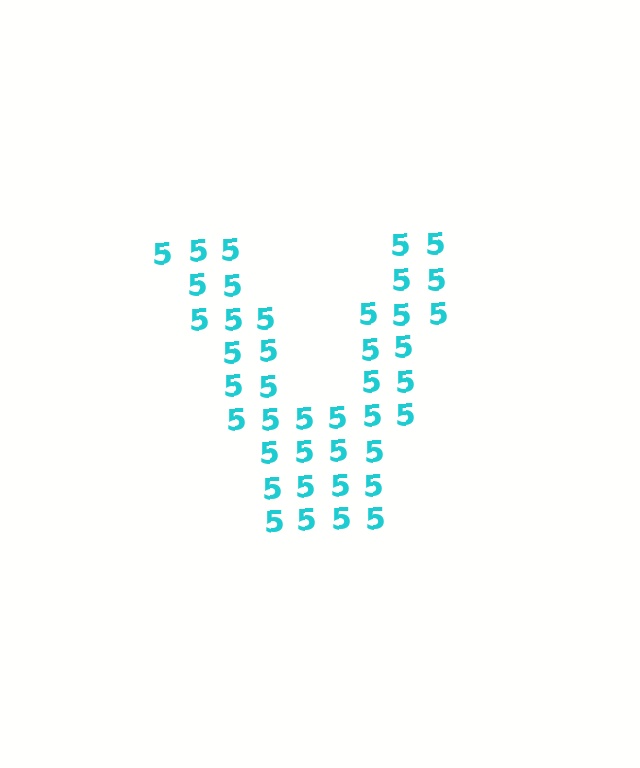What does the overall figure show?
The overall figure shows the letter V.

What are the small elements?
The small elements are digit 5's.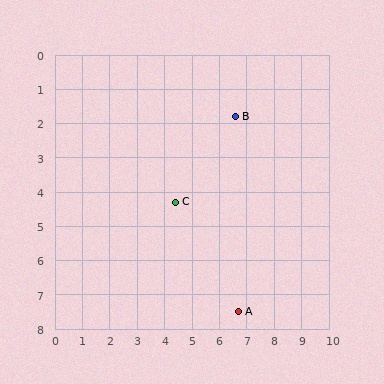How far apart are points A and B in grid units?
Points A and B are about 5.7 grid units apart.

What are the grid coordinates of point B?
Point B is at approximately (6.6, 1.8).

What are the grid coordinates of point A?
Point A is at approximately (6.7, 7.5).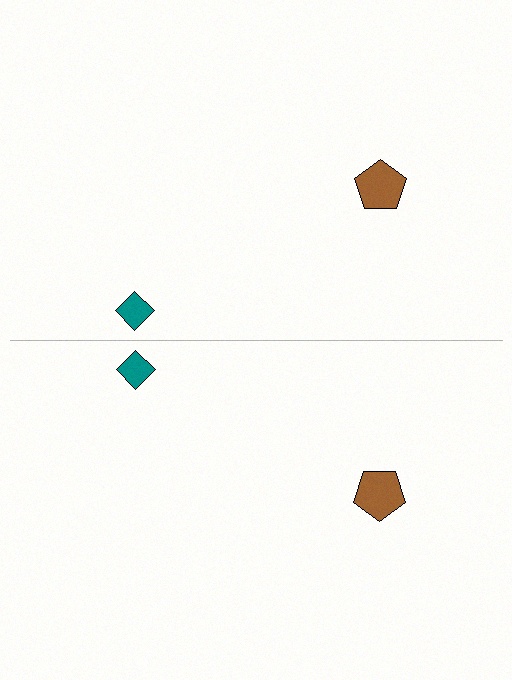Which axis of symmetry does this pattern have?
The pattern has a horizontal axis of symmetry running through the center of the image.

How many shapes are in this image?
There are 4 shapes in this image.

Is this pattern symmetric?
Yes, this pattern has bilateral (reflection) symmetry.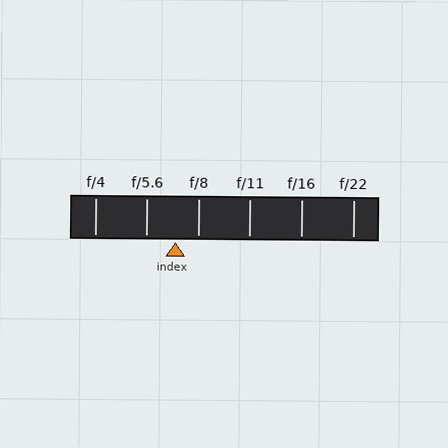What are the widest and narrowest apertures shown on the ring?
The widest aperture shown is f/4 and the narrowest is f/22.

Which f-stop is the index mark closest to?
The index mark is closest to f/8.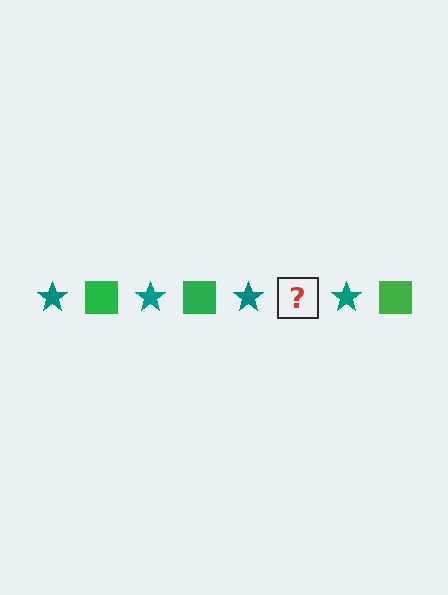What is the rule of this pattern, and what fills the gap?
The rule is that the pattern alternates between teal star and green square. The gap should be filled with a green square.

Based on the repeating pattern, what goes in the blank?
The blank should be a green square.